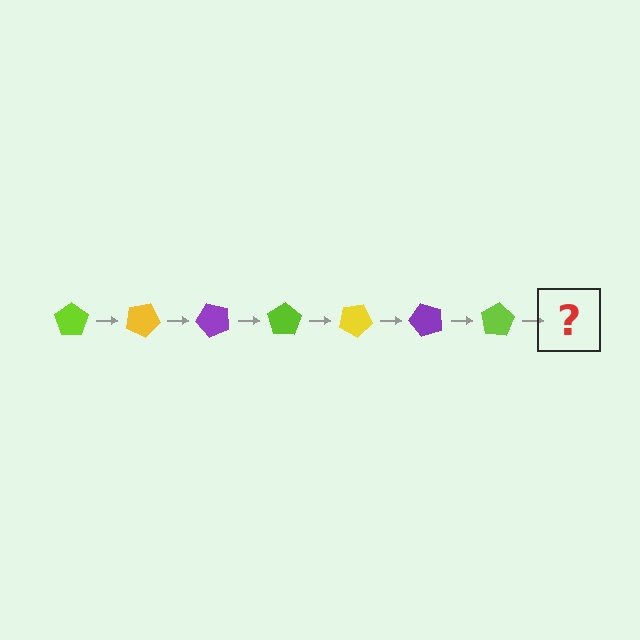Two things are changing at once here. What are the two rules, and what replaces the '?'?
The two rules are that it rotates 25 degrees each step and the color cycles through lime, yellow, and purple. The '?' should be a yellow pentagon, rotated 175 degrees from the start.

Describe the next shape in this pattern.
It should be a yellow pentagon, rotated 175 degrees from the start.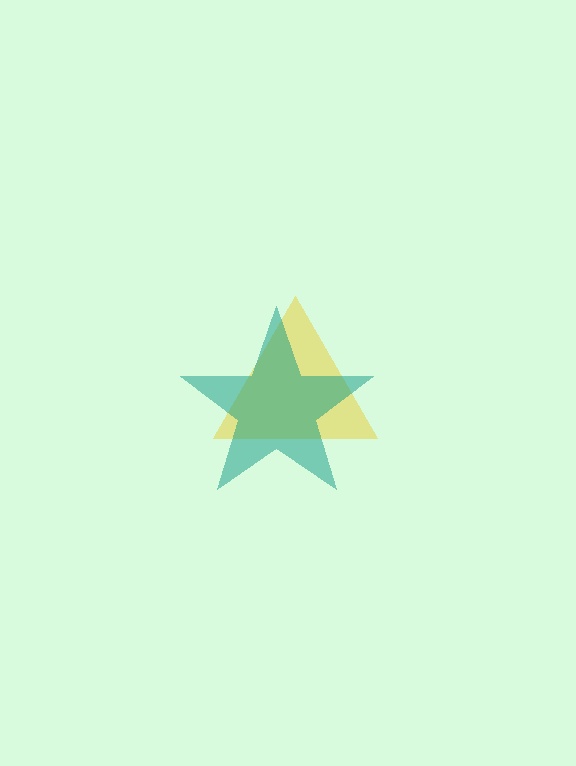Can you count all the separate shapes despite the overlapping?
Yes, there are 2 separate shapes.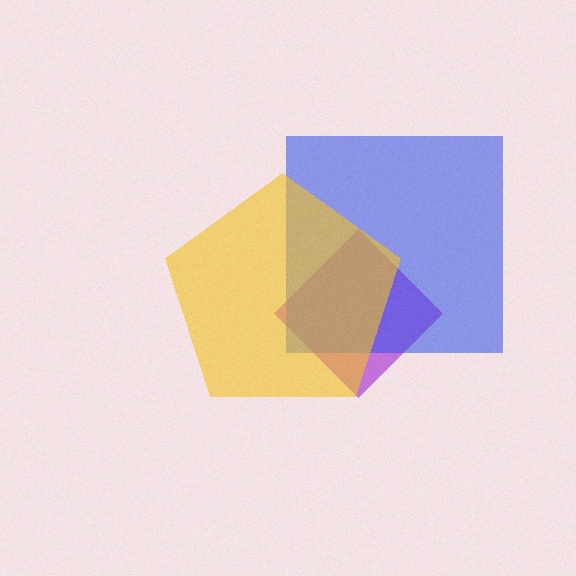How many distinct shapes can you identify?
There are 3 distinct shapes: a purple diamond, a blue square, a yellow pentagon.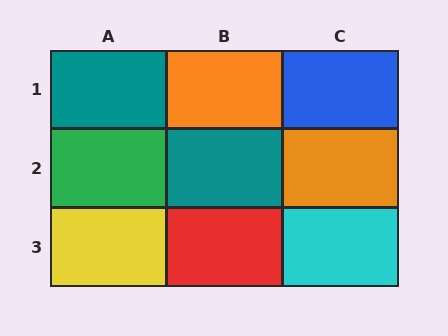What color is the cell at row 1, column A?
Teal.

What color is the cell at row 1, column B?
Orange.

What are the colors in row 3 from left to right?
Yellow, red, cyan.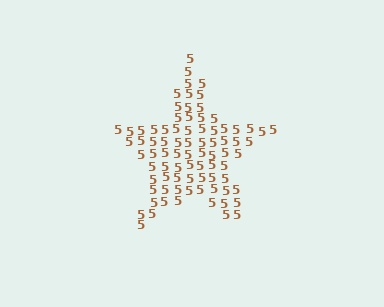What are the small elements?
The small elements are digit 5's.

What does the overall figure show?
The overall figure shows a star.